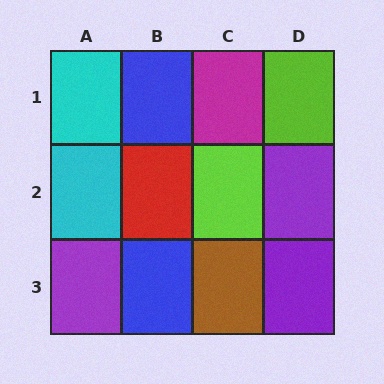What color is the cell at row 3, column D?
Purple.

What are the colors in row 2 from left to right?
Cyan, red, lime, purple.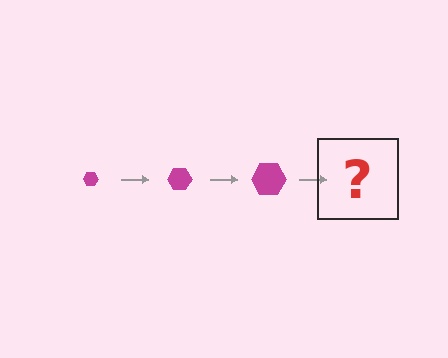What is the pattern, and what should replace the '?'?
The pattern is that the hexagon gets progressively larger each step. The '?' should be a magenta hexagon, larger than the previous one.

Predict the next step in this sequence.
The next step is a magenta hexagon, larger than the previous one.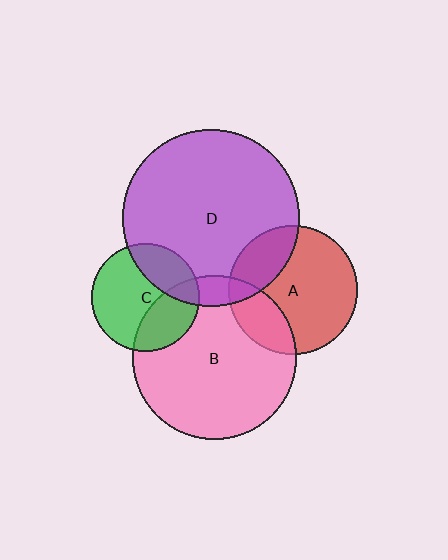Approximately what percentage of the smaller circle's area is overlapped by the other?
Approximately 35%.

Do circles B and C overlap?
Yes.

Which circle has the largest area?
Circle D (purple).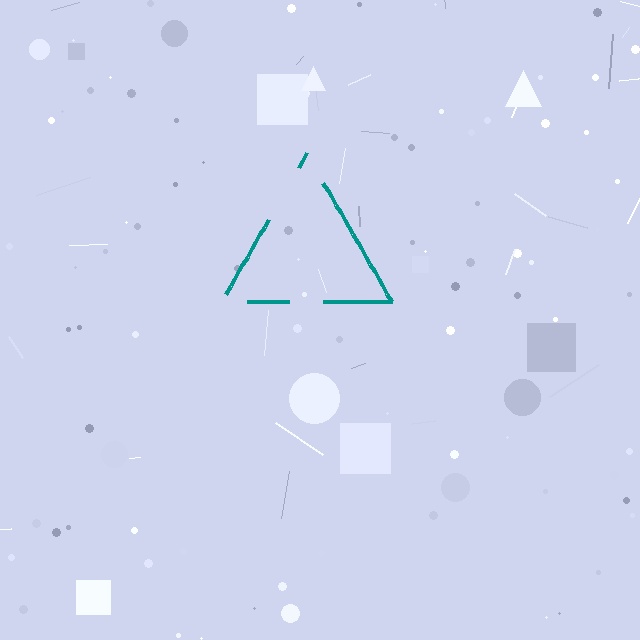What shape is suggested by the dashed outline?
The dashed outline suggests a triangle.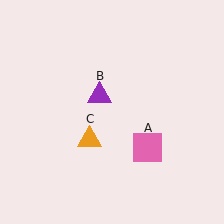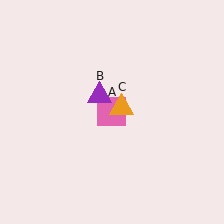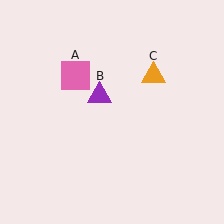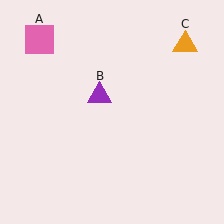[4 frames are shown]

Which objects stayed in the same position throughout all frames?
Purple triangle (object B) remained stationary.